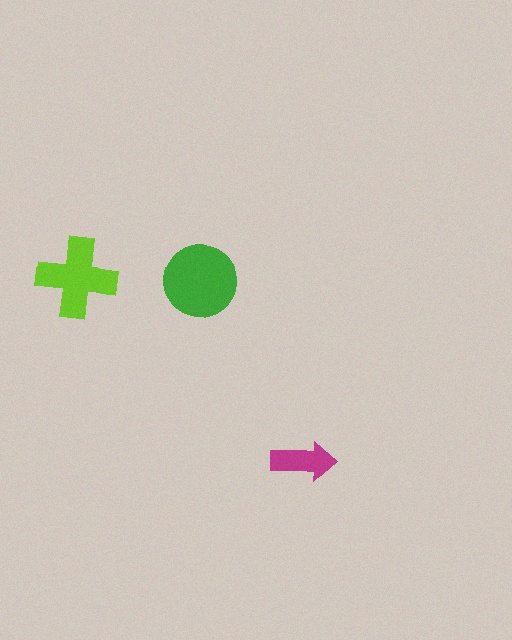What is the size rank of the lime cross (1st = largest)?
2nd.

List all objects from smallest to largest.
The magenta arrow, the lime cross, the green circle.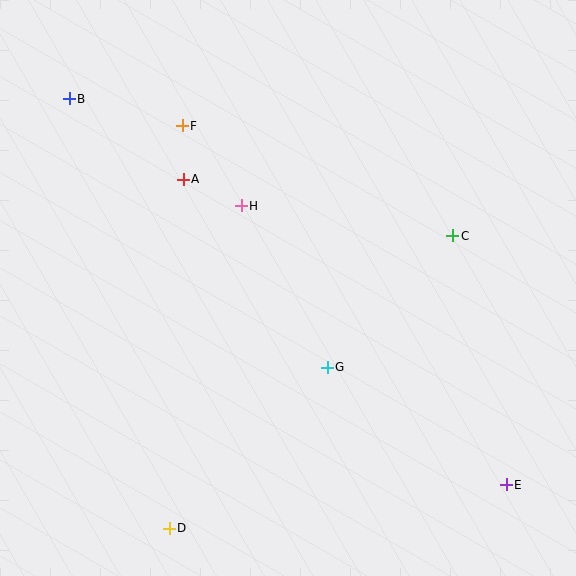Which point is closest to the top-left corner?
Point B is closest to the top-left corner.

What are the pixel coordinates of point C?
Point C is at (453, 236).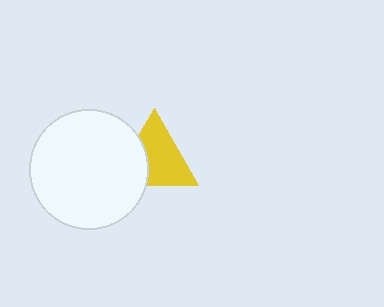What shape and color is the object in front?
The object in front is a white circle.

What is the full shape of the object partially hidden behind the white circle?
The partially hidden object is a yellow triangle.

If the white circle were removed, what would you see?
You would see the complete yellow triangle.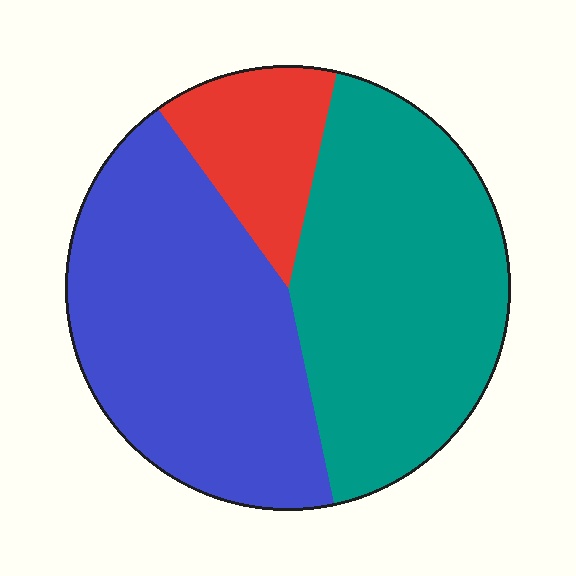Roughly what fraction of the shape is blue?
Blue takes up about two fifths (2/5) of the shape.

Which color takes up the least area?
Red, at roughly 15%.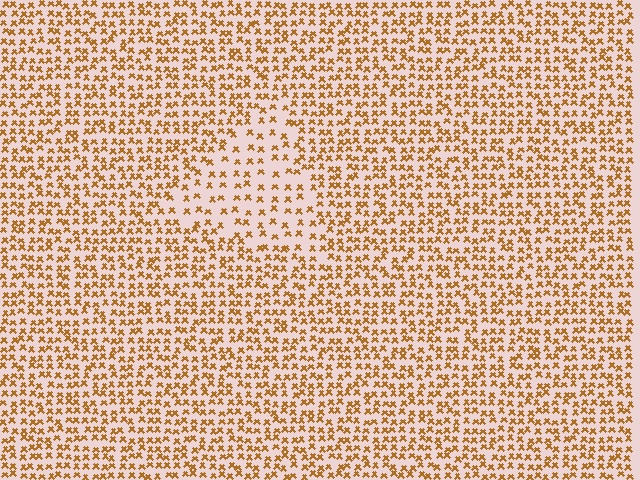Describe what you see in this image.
The image contains small brown elements arranged at two different densities. A triangle-shaped region is visible where the elements are less densely packed than the surrounding area.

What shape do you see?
I see a triangle.